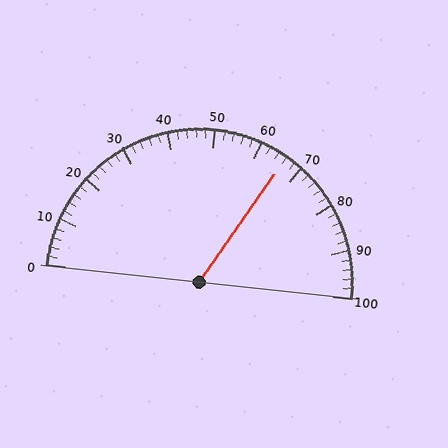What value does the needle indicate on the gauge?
The needle indicates approximately 66.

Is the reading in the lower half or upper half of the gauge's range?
The reading is in the upper half of the range (0 to 100).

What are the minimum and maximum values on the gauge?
The gauge ranges from 0 to 100.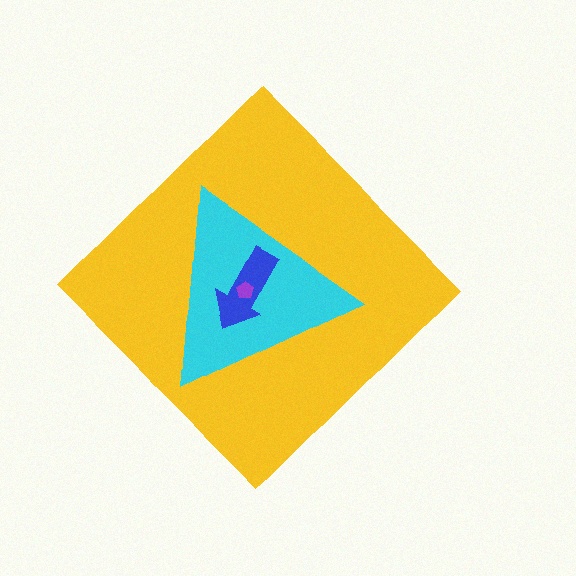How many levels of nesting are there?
4.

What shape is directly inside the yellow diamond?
The cyan triangle.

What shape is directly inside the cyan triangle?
The blue arrow.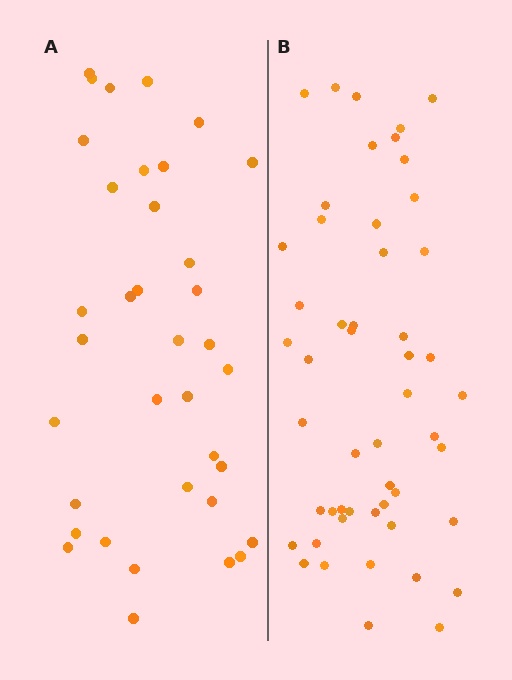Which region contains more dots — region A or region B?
Region B (the right region) has more dots.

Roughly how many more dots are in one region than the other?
Region B has approximately 15 more dots than region A.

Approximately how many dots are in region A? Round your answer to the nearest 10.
About 40 dots. (The exact count is 36, which rounds to 40.)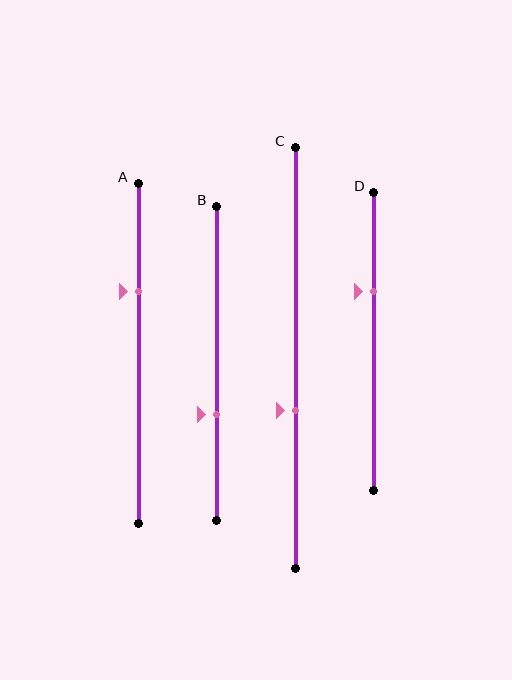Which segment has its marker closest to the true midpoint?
Segment C has its marker closest to the true midpoint.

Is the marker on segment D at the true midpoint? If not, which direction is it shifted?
No, the marker on segment D is shifted upward by about 17% of the segment length.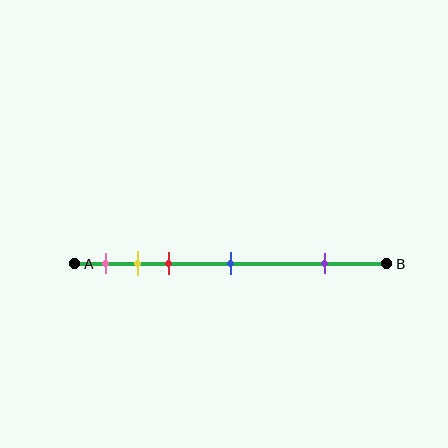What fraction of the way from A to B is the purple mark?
The purple mark is approximately 80% (0.8) of the way from A to B.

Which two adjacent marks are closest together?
The yellow and red marks are the closest adjacent pair.